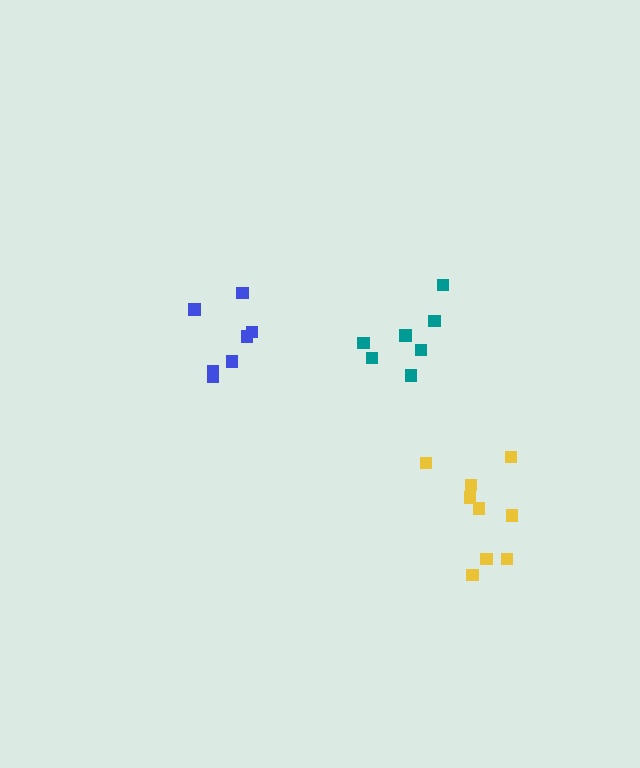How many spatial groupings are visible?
There are 3 spatial groupings.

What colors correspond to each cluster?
The clusters are colored: teal, yellow, blue.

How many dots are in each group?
Group 1: 7 dots, Group 2: 9 dots, Group 3: 7 dots (23 total).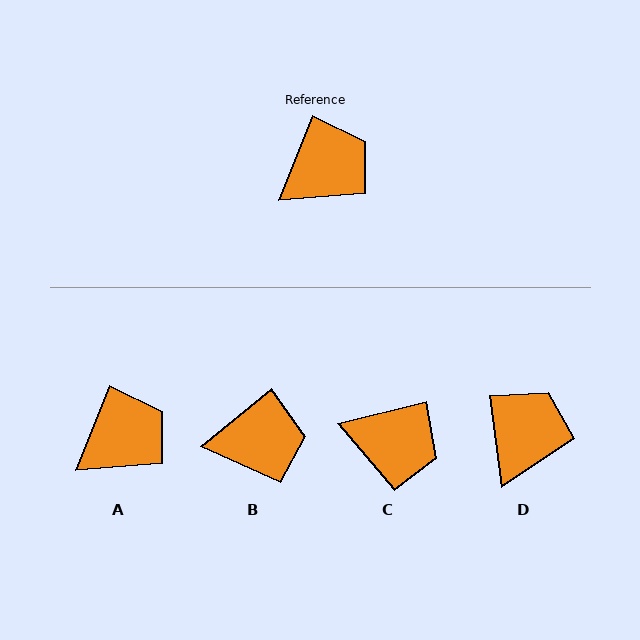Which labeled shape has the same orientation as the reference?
A.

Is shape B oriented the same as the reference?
No, it is off by about 29 degrees.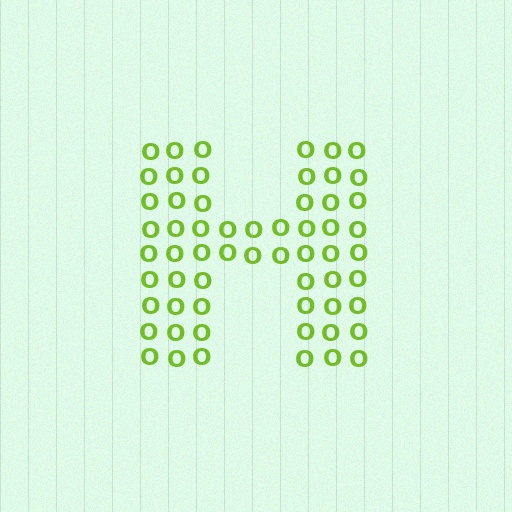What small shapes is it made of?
It is made of small letter O's.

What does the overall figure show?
The overall figure shows the letter H.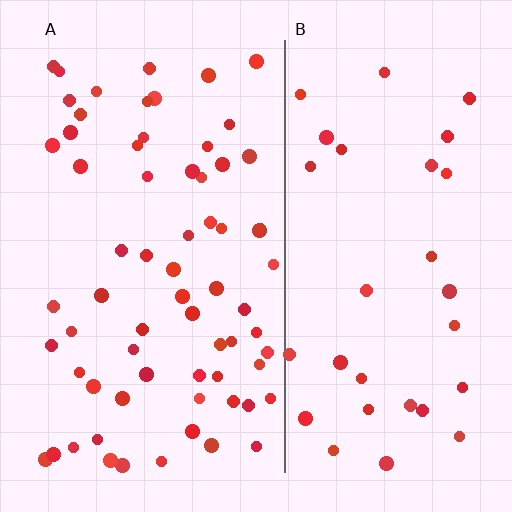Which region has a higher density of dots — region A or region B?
A (the left).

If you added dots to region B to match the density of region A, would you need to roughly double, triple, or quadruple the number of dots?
Approximately double.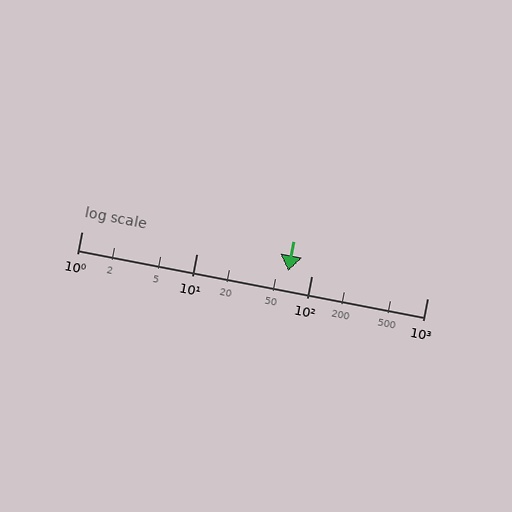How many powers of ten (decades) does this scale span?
The scale spans 3 decades, from 1 to 1000.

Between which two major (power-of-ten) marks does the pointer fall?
The pointer is between 10 and 100.